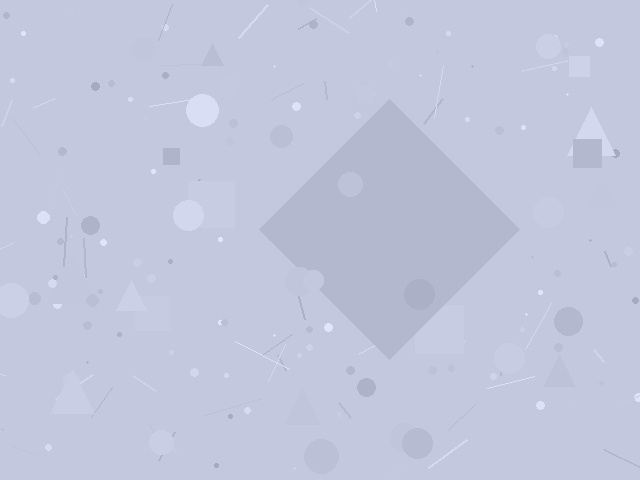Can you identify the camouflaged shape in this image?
The camouflaged shape is a diamond.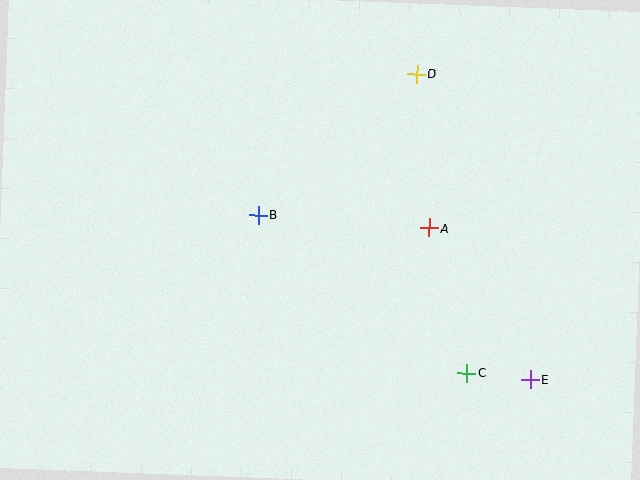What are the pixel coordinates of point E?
Point E is at (530, 379).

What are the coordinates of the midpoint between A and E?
The midpoint between A and E is at (480, 304).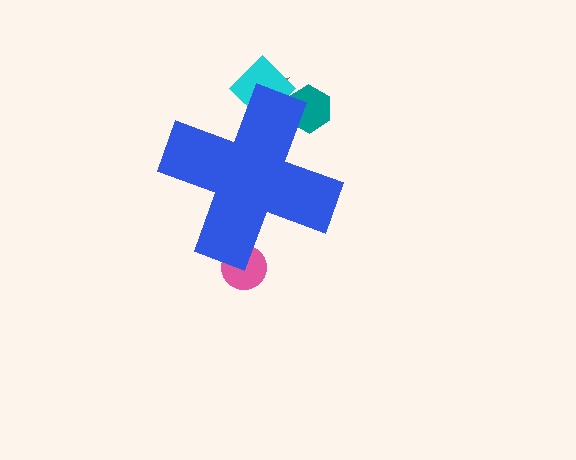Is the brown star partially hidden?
Yes, the brown star is partially hidden behind the blue cross.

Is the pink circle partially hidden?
Yes, the pink circle is partially hidden behind the blue cross.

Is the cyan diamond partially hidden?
Yes, the cyan diamond is partially hidden behind the blue cross.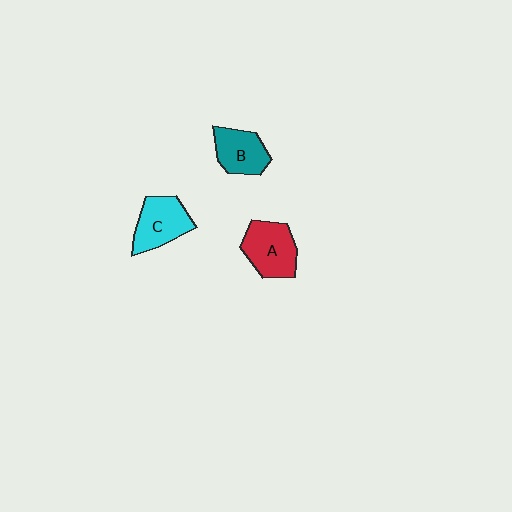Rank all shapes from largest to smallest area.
From largest to smallest: A (red), C (cyan), B (teal).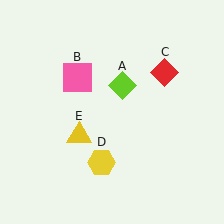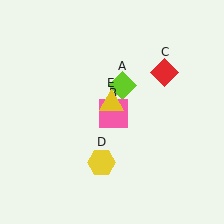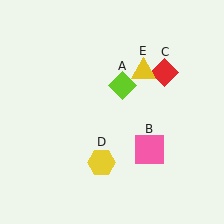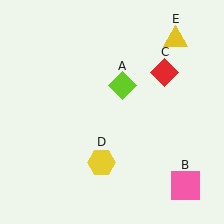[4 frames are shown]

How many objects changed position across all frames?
2 objects changed position: pink square (object B), yellow triangle (object E).